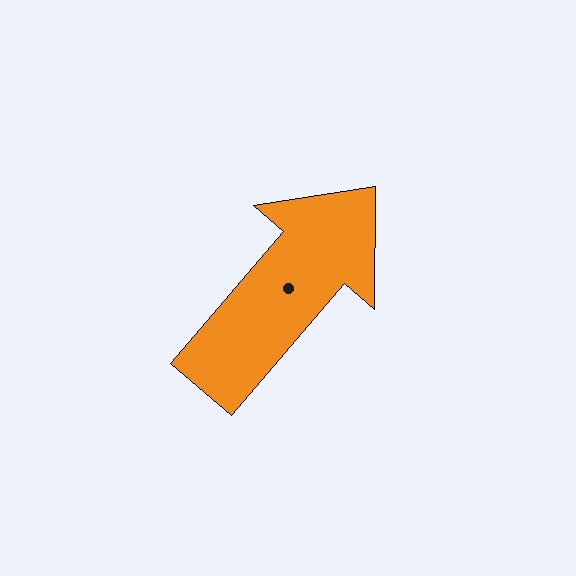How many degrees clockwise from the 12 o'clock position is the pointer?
Approximately 41 degrees.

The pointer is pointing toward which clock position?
Roughly 1 o'clock.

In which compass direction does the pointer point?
Northeast.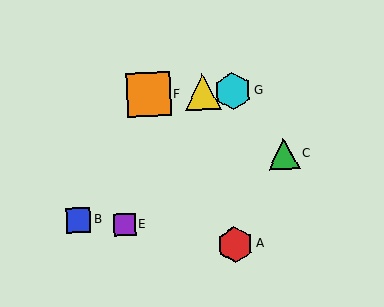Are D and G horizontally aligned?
Yes, both are at y≈92.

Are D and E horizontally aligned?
No, D is at y≈92 and E is at y≈225.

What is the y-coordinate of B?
Object B is at y≈220.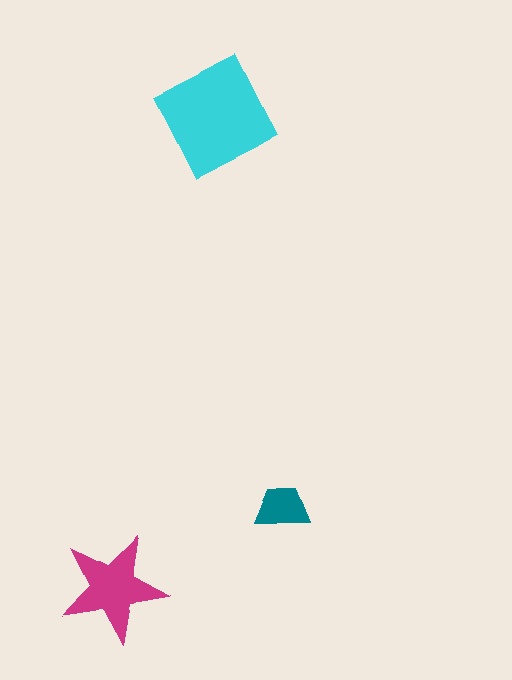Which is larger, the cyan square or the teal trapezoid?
The cyan square.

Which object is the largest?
The cyan square.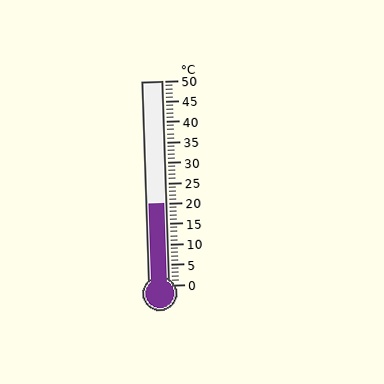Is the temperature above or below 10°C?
The temperature is above 10°C.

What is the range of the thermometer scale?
The thermometer scale ranges from 0°C to 50°C.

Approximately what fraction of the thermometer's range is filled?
The thermometer is filled to approximately 40% of its range.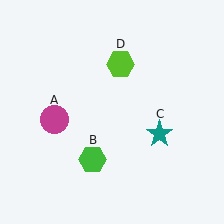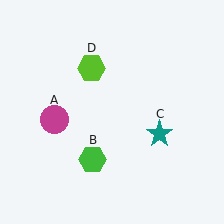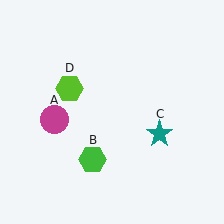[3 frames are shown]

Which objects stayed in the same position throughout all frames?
Magenta circle (object A) and green hexagon (object B) and teal star (object C) remained stationary.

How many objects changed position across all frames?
1 object changed position: lime hexagon (object D).